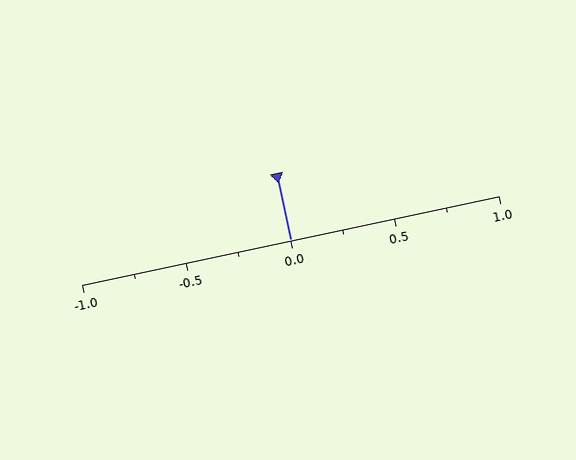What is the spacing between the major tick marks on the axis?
The major ticks are spaced 0.5 apart.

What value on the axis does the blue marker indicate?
The marker indicates approximately 0.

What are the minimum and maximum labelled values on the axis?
The axis runs from -1.0 to 1.0.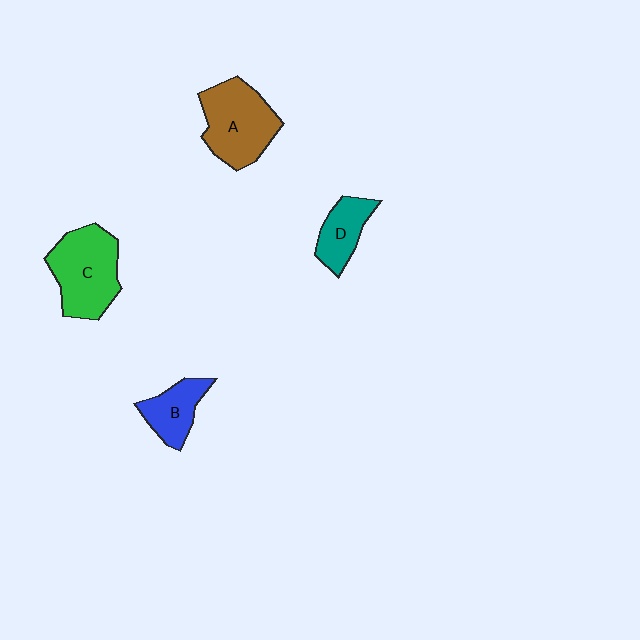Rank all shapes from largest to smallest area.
From largest to smallest: C (green), A (brown), B (blue), D (teal).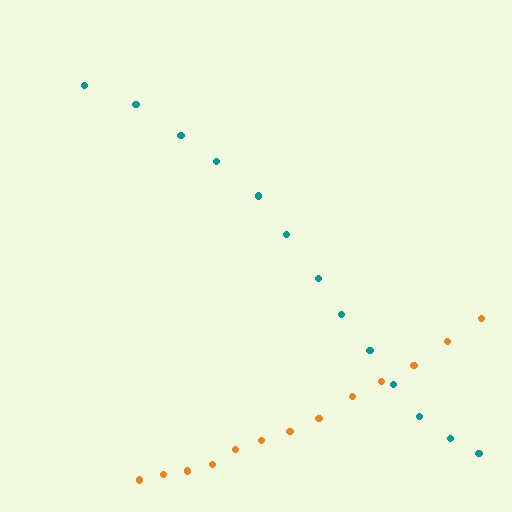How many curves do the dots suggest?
There are 2 distinct paths.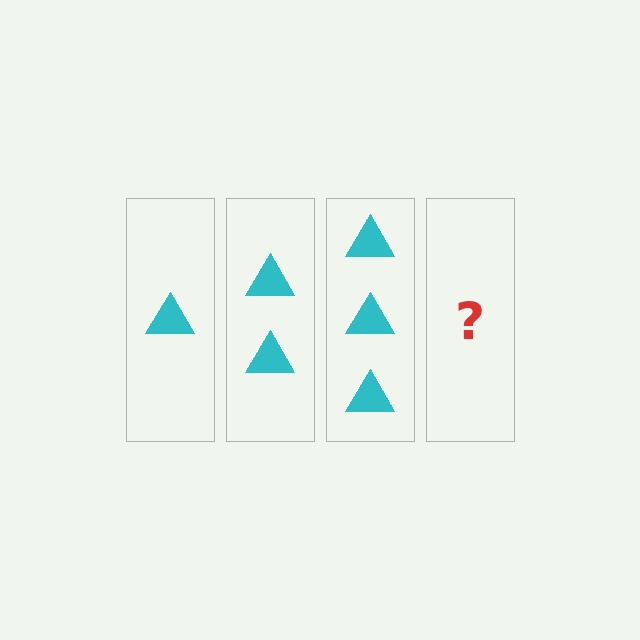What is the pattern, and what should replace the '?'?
The pattern is that each step adds one more triangle. The '?' should be 4 triangles.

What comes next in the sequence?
The next element should be 4 triangles.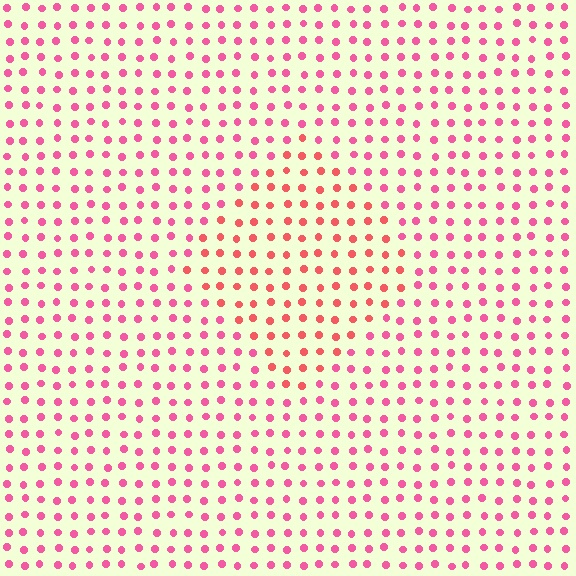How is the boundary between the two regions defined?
The boundary is defined purely by a slight shift in hue (about 26 degrees). Spacing, size, and orientation are identical on both sides.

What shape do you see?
I see a diamond.